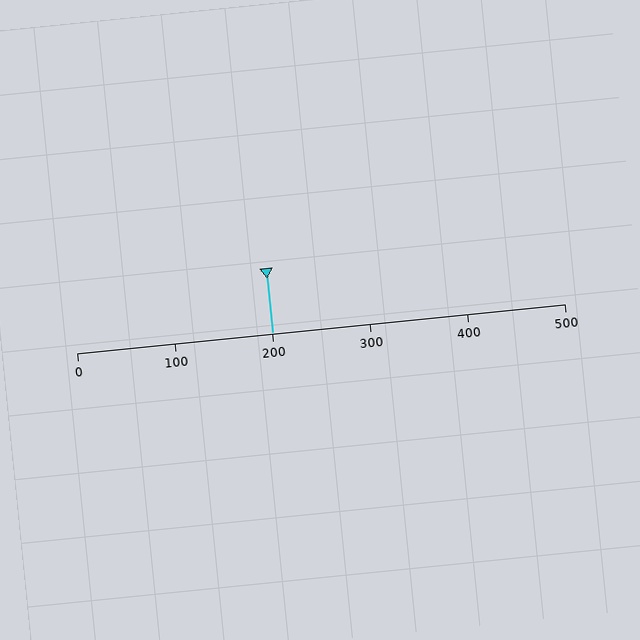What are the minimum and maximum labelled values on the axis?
The axis runs from 0 to 500.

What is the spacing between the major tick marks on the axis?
The major ticks are spaced 100 apart.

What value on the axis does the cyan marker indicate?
The marker indicates approximately 200.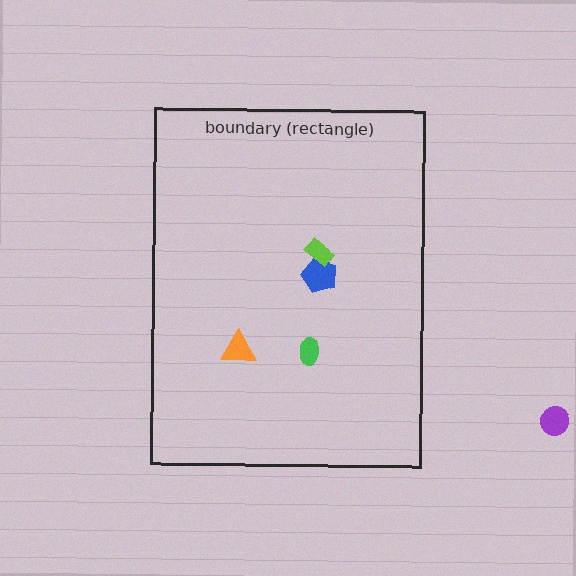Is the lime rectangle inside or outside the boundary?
Inside.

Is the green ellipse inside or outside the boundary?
Inside.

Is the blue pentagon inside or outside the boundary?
Inside.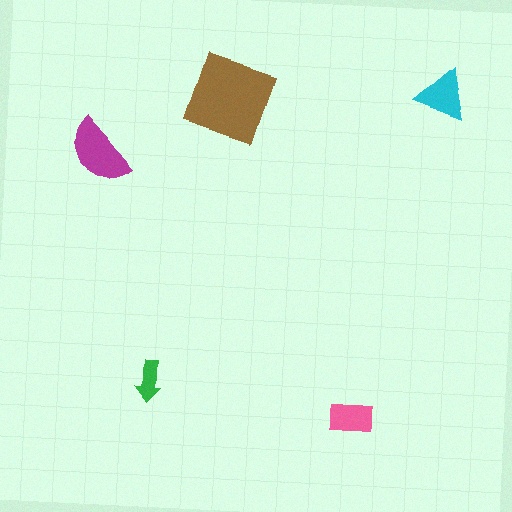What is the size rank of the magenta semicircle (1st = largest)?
2nd.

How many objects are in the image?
There are 5 objects in the image.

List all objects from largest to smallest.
The brown diamond, the magenta semicircle, the cyan triangle, the pink rectangle, the green arrow.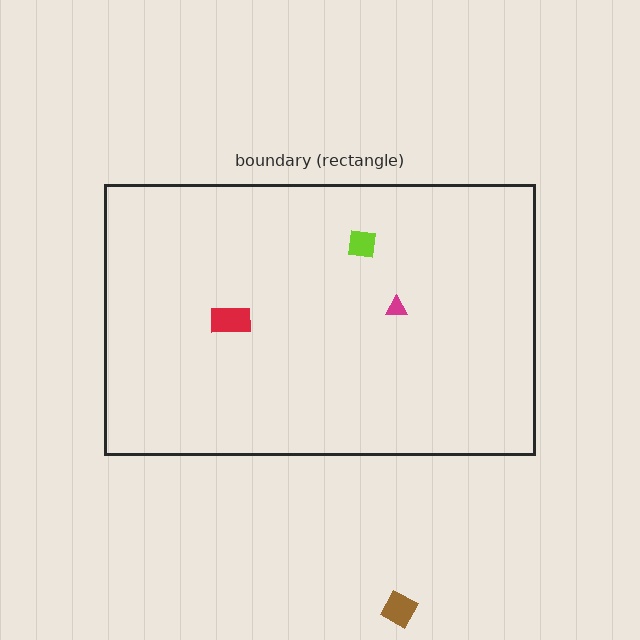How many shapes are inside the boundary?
3 inside, 1 outside.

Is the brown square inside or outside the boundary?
Outside.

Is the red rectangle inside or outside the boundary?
Inside.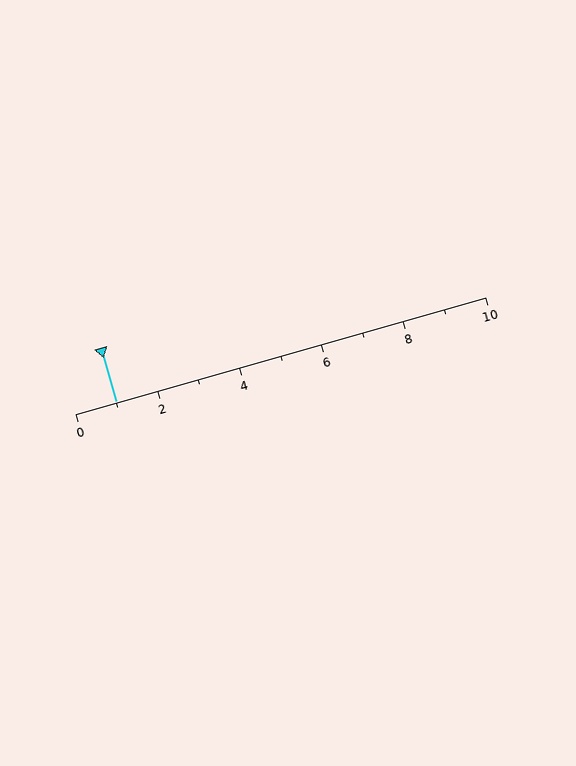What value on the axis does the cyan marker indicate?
The marker indicates approximately 1.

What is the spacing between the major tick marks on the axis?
The major ticks are spaced 2 apart.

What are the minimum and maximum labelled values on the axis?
The axis runs from 0 to 10.